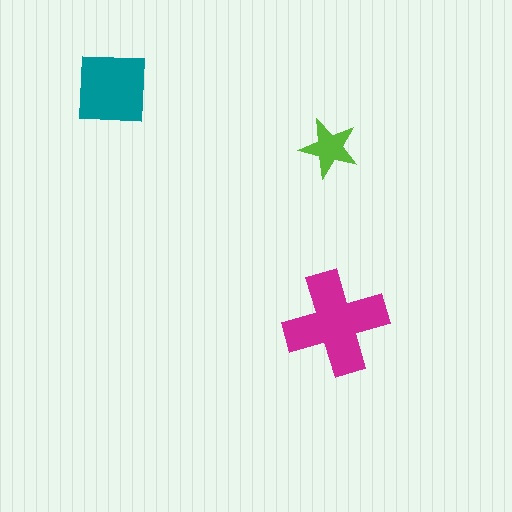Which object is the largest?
The magenta cross.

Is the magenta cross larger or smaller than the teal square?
Larger.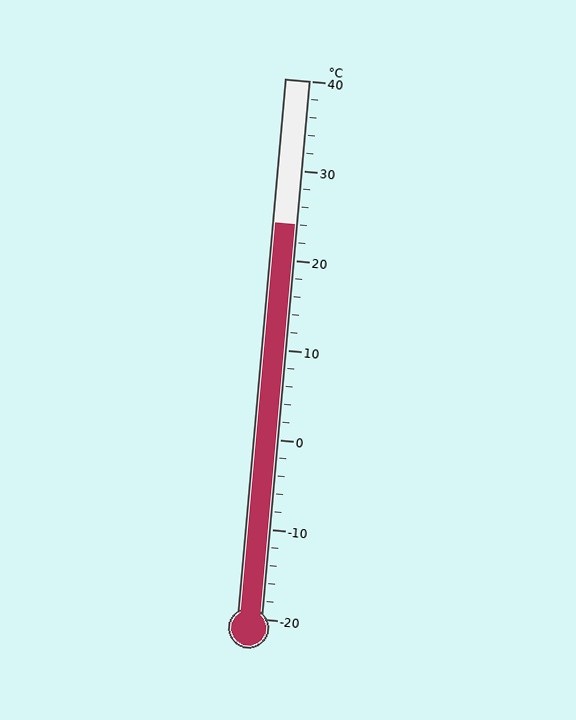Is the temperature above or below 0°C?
The temperature is above 0°C.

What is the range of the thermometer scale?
The thermometer scale ranges from -20°C to 40°C.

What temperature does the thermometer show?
The thermometer shows approximately 24°C.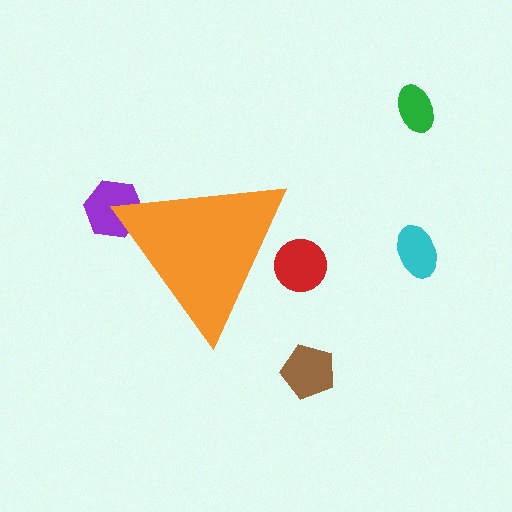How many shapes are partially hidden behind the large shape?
2 shapes are partially hidden.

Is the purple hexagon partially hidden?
Yes, the purple hexagon is partially hidden behind the orange triangle.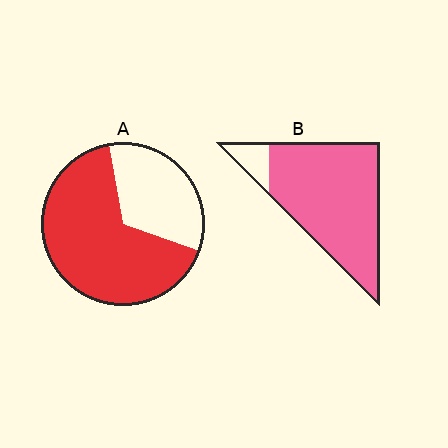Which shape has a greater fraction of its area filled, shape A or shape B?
Shape B.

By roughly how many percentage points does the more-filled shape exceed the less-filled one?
By roughly 25 percentage points (B over A).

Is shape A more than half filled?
Yes.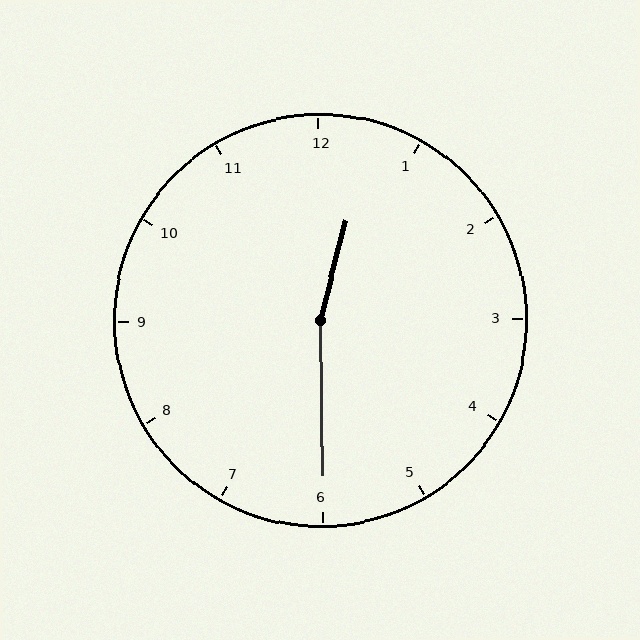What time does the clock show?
12:30.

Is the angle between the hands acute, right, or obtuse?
It is obtuse.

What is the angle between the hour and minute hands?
Approximately 165 degrees.